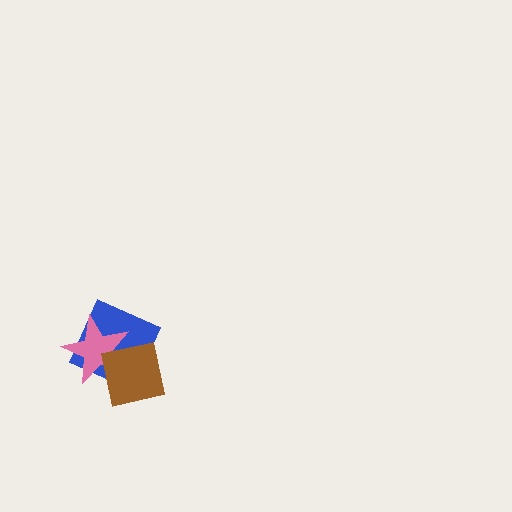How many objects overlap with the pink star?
2 objects overlap with the pink star.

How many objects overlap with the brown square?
2 objects overlap with the brown square.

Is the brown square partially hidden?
No, no other shape covers it.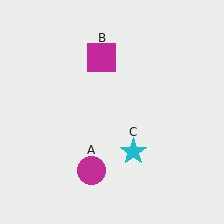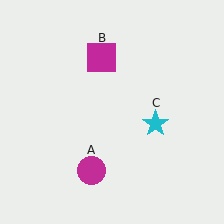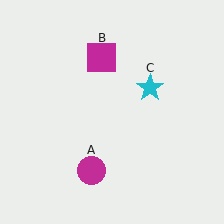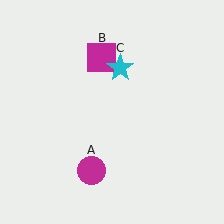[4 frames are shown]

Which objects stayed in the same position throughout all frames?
Magenta circle (object A) and magenta square (object B) remained stationary.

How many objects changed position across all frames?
1 object changed position: cyan star (object C).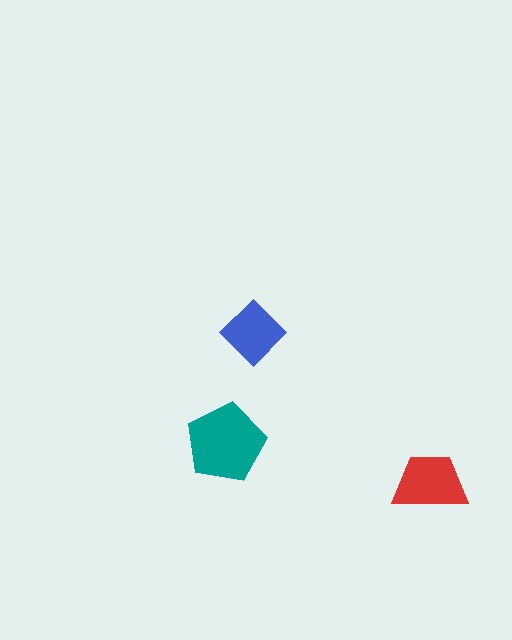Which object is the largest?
The teal pentagon.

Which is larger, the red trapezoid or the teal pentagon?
The teal pentagon.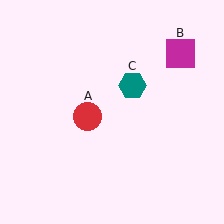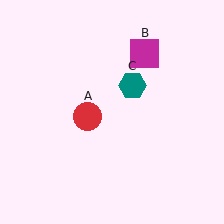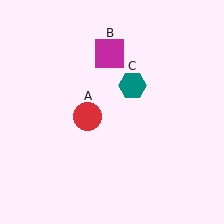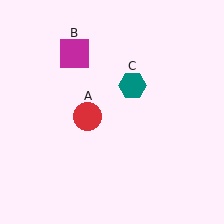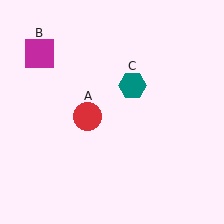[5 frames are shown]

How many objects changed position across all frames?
1 object changed position: magenta square (object B).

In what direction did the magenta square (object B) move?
The magenta square (object B) moved left.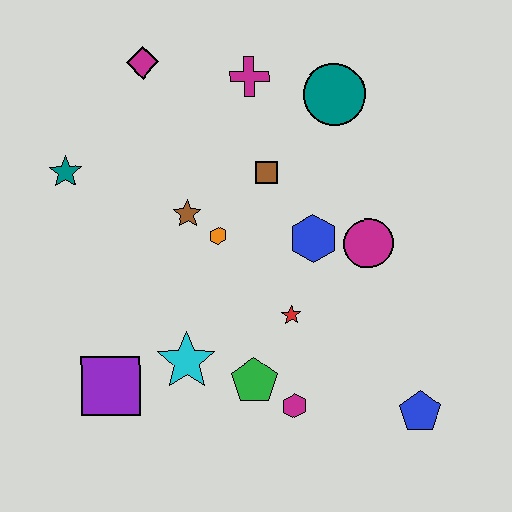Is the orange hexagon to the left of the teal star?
No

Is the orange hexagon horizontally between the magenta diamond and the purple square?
No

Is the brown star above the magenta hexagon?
Yes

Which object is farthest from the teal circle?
The purple square is farthest from the teal circle.